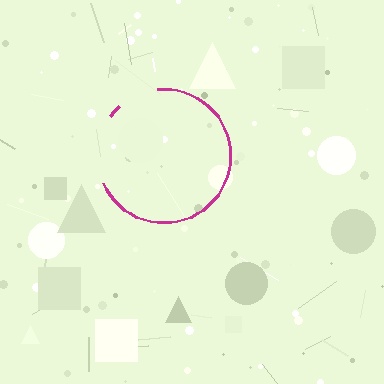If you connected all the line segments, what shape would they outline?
They would outline a circle.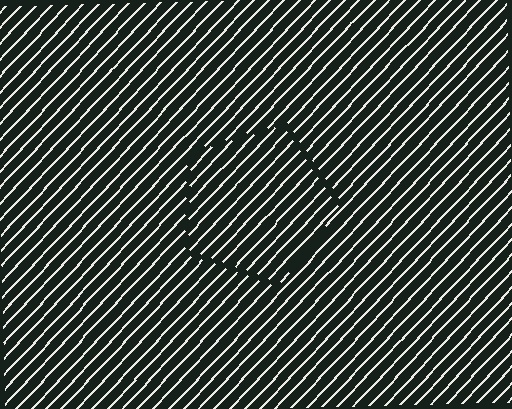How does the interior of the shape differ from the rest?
The interior of the shape contains the same grating, shifted by half a period — the contour is defined by the phase discontinuity where line-ends from the inner and outer gratings abut.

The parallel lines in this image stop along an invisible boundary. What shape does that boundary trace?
An illusory pentagon. The interior of the shape contains the same grating, shifted by half a period — the contour is defined by the phase discontinuity where line-ends from the inner and outer gratings abut.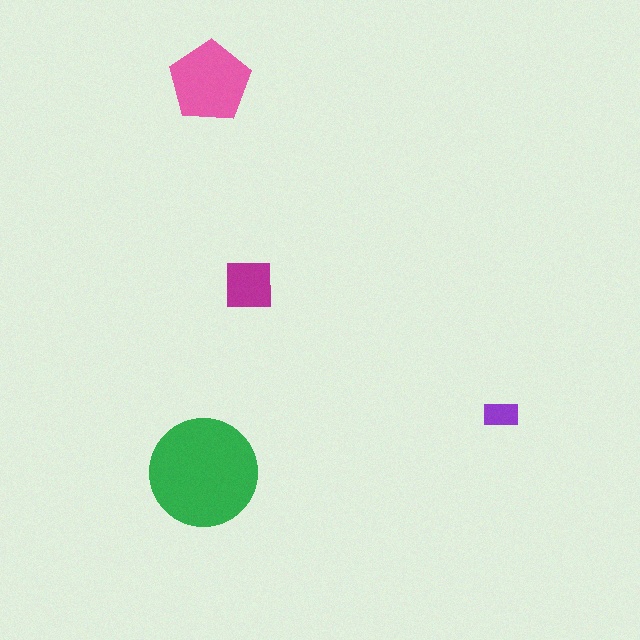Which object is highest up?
The pink pentagon is topmost.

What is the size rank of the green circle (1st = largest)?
1st.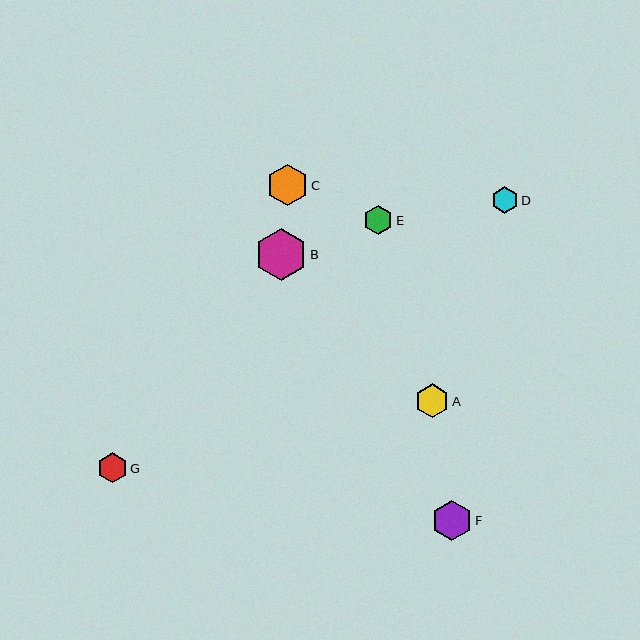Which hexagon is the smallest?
Hexagon D is the smallest with a size of approximately 27 pixels.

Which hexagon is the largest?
Hexagon B is the largest with a size of approximately 52 pixels.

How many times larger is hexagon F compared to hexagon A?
Hexagon F is approximately 1.2 times the size of hexagon A.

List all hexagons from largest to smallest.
From largest to smallest: B, C, F, A, G, E, D.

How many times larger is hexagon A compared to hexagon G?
Hexagon A is approximately 1.1 times the size of hexagon G.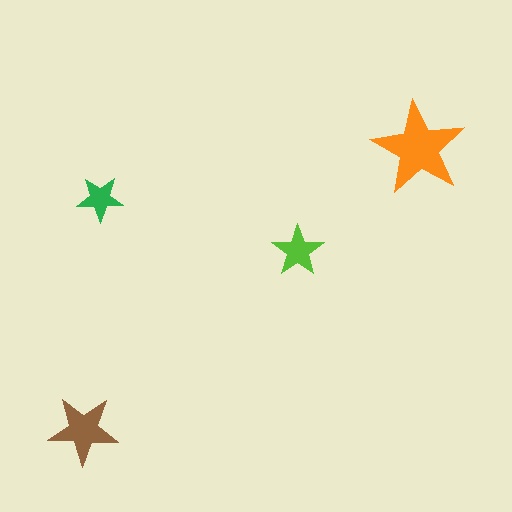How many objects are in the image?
There are 4 objects in the image.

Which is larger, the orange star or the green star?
The orange one.